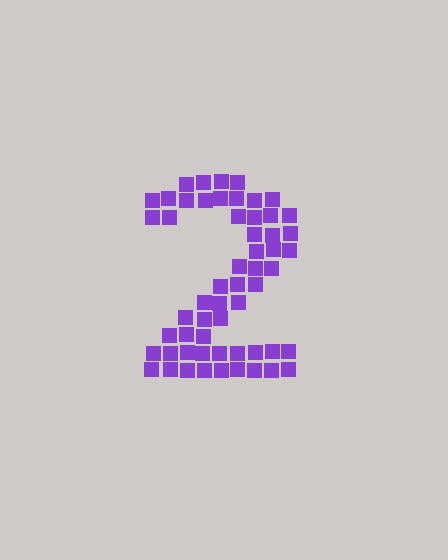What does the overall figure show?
The overall figure shows the digit 2.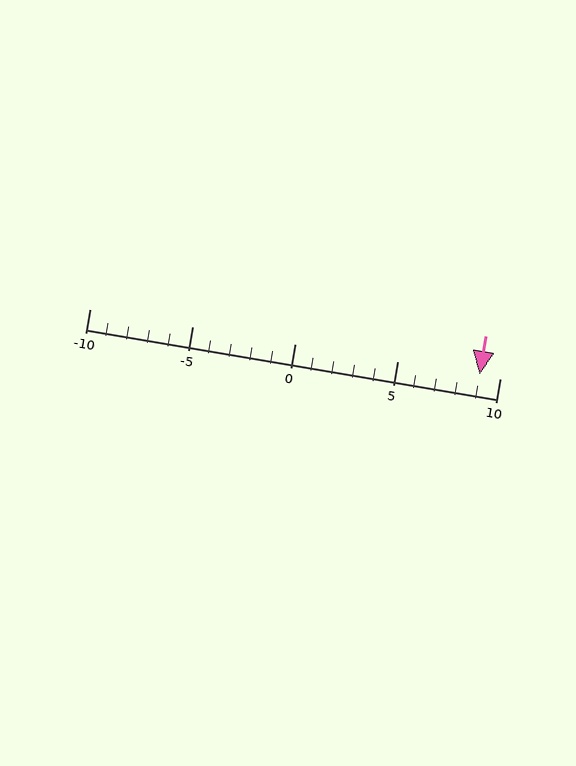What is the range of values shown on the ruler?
The ruler shows values from -10 to 10.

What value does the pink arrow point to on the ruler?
The pink arrow points to approximately 9.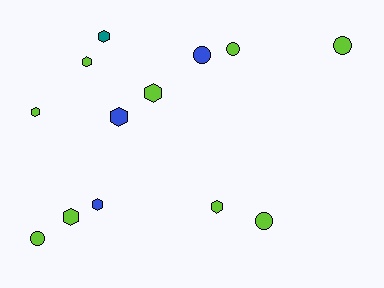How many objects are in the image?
There are 13 objects.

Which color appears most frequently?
Lime, with 9 objects.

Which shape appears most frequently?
Hexagon, with 8 objects.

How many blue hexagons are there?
There are 2 blue hexagons.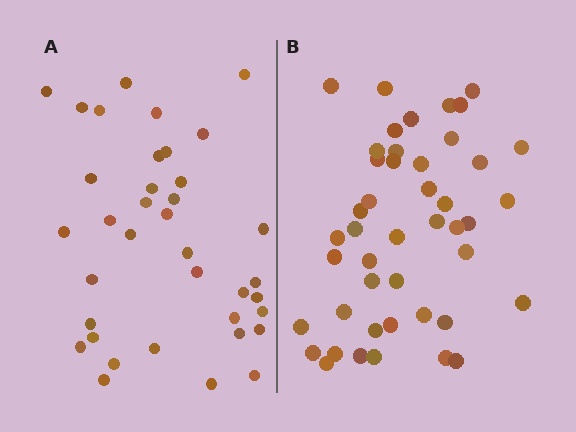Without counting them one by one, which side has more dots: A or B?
Region B (the right region) has more dots.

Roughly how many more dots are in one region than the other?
Region B has roughly 8 or so more dots than region A.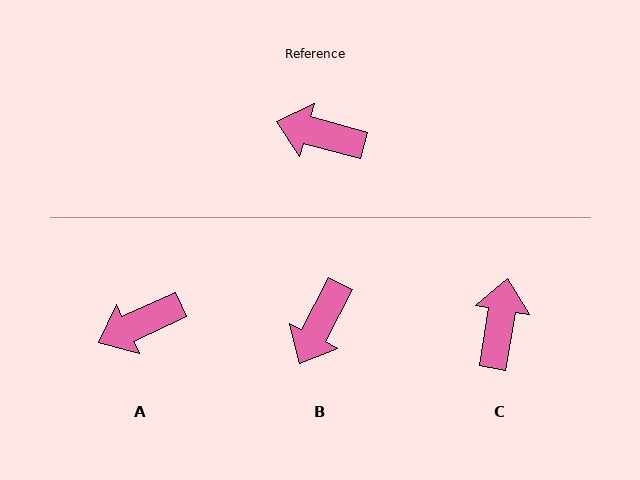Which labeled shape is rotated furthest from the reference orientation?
C, about 84 degrees away.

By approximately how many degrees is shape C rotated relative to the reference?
Approximately 84 degrees clockwise.